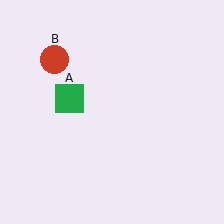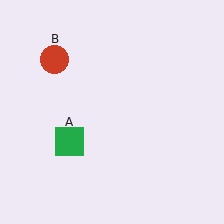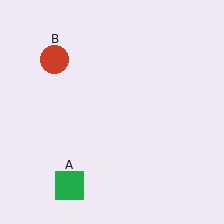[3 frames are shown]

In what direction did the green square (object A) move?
The green square (object A) moved down.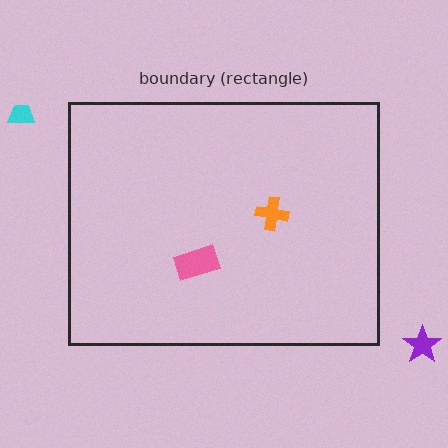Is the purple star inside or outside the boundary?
Outside.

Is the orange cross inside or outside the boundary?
Inside.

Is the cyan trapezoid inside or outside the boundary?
Outside.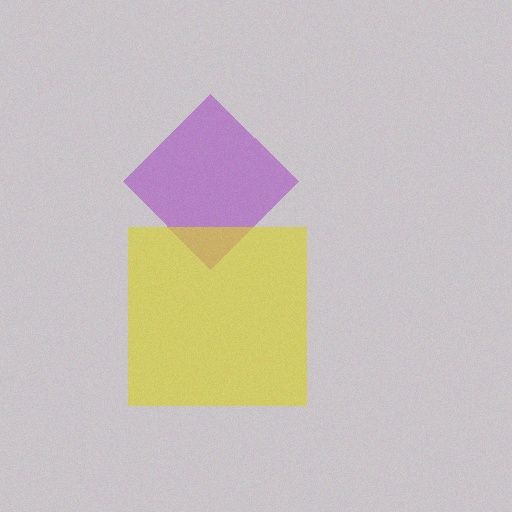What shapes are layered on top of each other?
The layered shapes are: a purple diamond, a yellow square.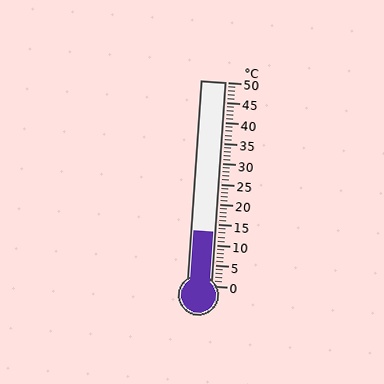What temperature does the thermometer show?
The thermometer shows approximately 13°C.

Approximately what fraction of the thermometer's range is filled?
The thermometer is filled to approximately 25% of its range.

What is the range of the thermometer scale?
The thermometer scale ranges from 0°C to 50°C.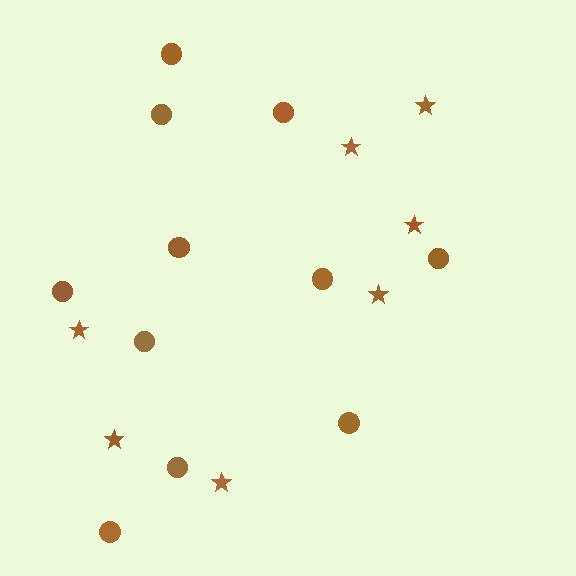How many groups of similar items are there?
There are 2 groups: one group of stars (7) and one group of circles (11).